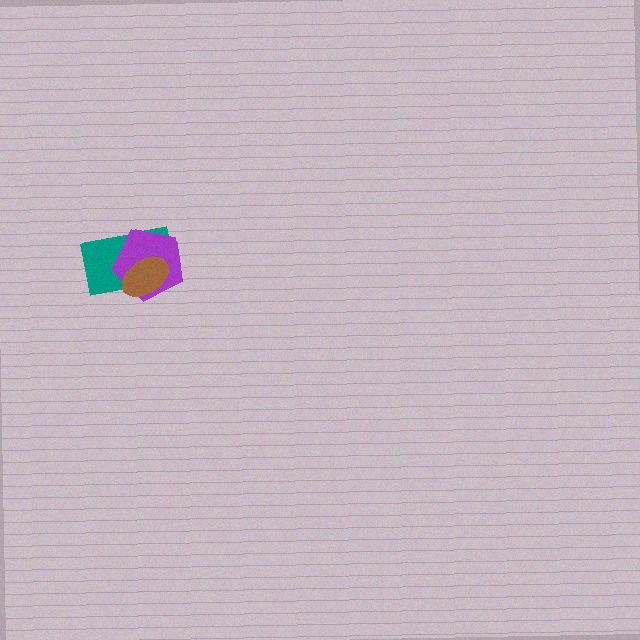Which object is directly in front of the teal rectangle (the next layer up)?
The purple pentagon is directly in front of the teal rectangle.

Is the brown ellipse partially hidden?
No, no other shape covers it.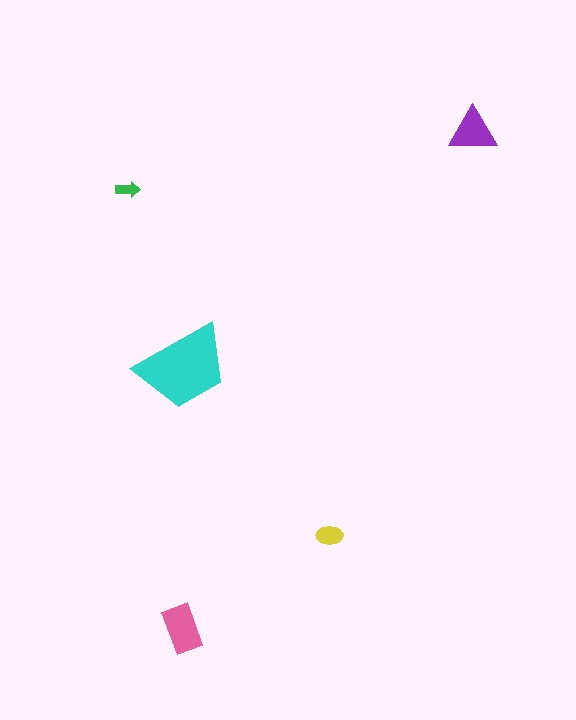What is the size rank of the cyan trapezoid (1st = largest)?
1st.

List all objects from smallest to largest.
The green arrow, the yellow ellipse, the purple triangle, the pink rectangle, the cyan trapezoid.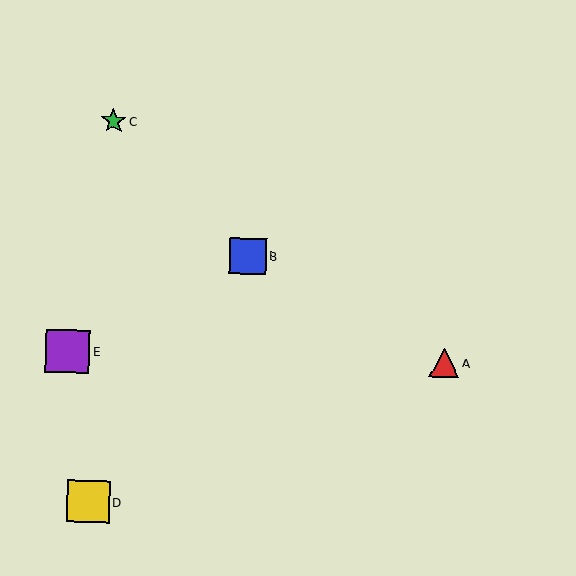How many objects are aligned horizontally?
2 objects (A, E) are aligned horizontally.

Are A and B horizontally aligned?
No, A is at y≈363 and B is at y≈256.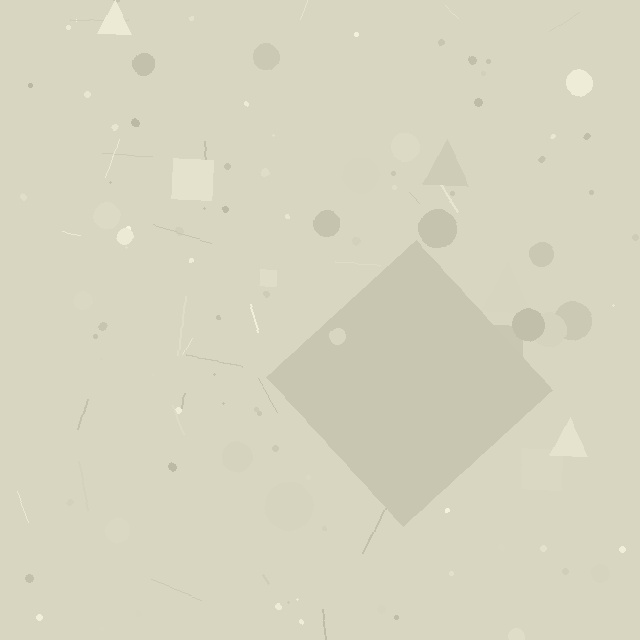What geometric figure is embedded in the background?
A diamond is embedded in the background.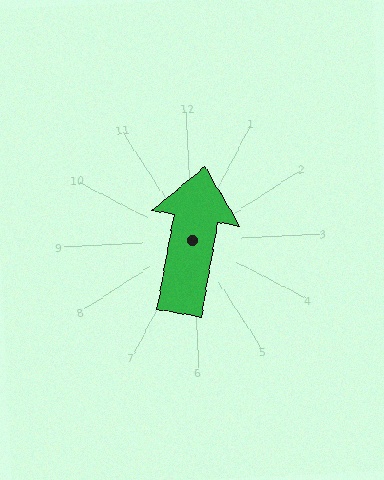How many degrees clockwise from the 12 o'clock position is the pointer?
Approximately 13 degrees.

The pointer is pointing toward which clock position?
Roughly 12 o'clock.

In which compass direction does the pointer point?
North.